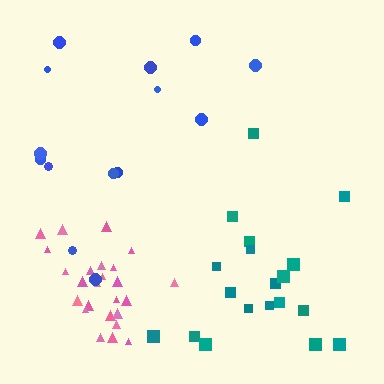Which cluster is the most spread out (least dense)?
Blue.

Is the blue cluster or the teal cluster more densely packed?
Teal.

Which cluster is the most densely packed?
Pink.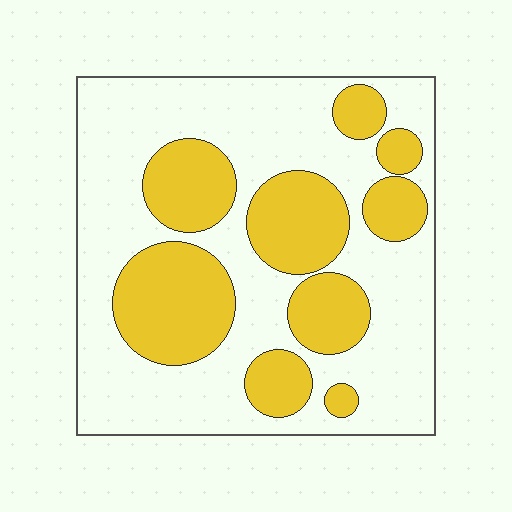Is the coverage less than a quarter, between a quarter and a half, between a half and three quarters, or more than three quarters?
Between a quarter and a half.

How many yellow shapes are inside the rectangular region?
9.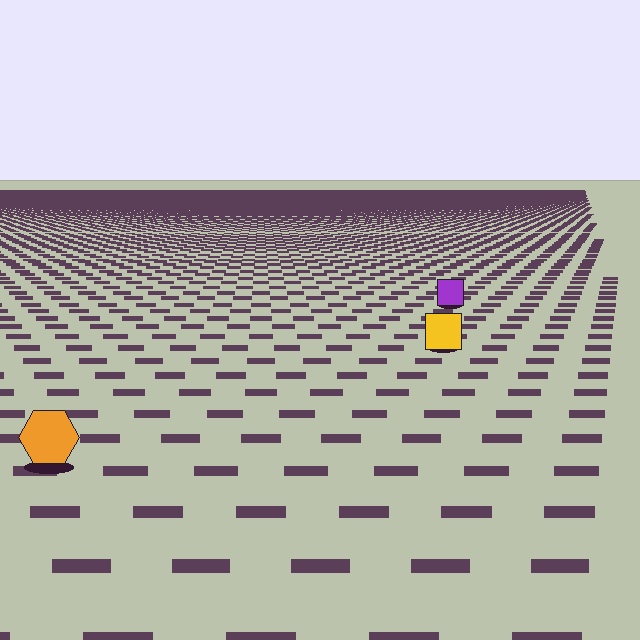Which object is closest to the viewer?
The orange hexagon is closest. The texture marks near it are larger and more spread out.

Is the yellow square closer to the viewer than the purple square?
Yes. The yellow square is closer — you can tell from the texture gradient: the ground texture is coarser near it.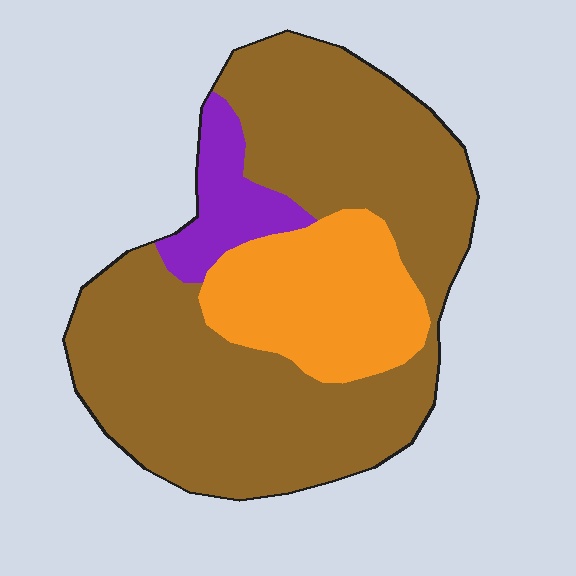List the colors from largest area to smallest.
From largest to smallest: brown, orange, purple.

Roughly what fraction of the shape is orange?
Orange covers about 20% of the shape.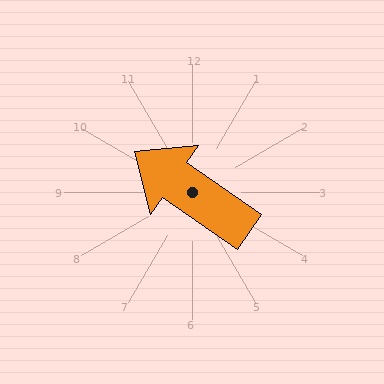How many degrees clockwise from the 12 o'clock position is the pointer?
Approximately 305 degrees.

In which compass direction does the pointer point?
Northwest.